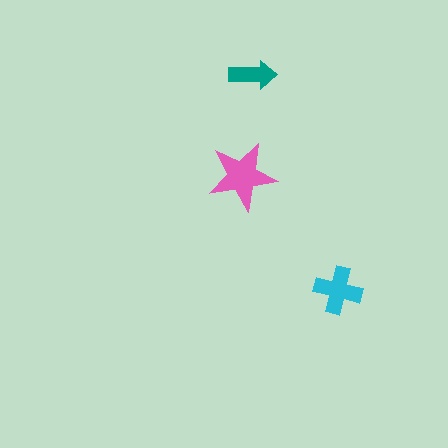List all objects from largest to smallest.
The pink star, the cyan cross, the teal arrow.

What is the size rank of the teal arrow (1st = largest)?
3rd.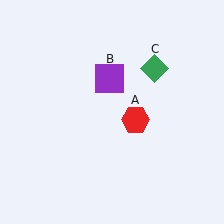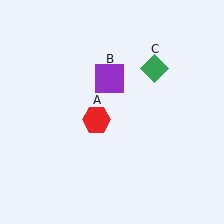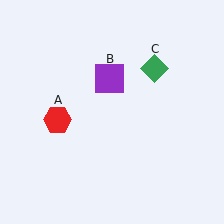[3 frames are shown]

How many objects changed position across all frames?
1 object changed position: red hexagon (object A).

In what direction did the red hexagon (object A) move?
The red hexagon (object A) moved left.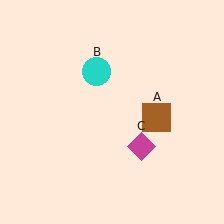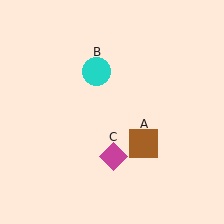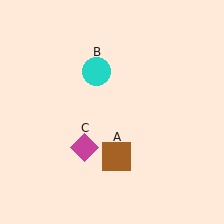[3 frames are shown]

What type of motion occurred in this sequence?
The brown square (object A), magenta diamond (object C) rotated clockwise around the center of the scene.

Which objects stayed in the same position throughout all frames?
Cyan circle (object B) remained stationary.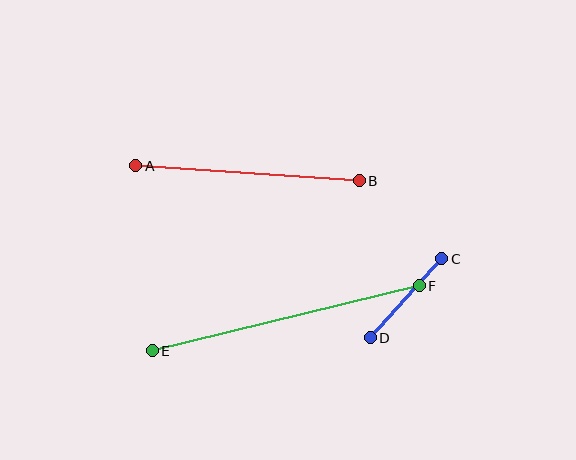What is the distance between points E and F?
The distance is approximately 275 pixels.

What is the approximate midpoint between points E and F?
The midpoint is at approximately (286, 318) pixels.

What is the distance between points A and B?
The distance is approximately 224 pixels.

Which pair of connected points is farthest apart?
Points E and F are farthest apart.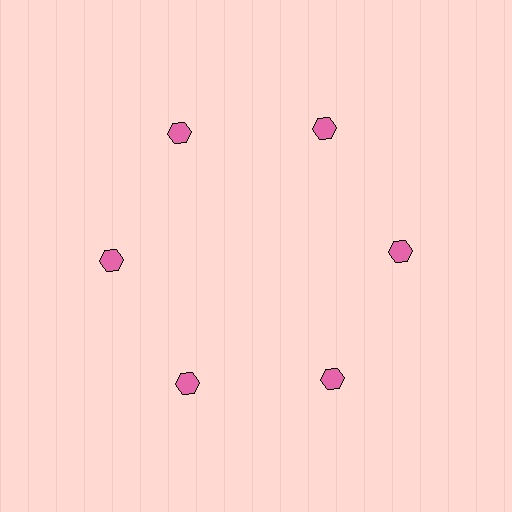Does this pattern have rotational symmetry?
Yes, this pattern has 6-fold rotational symmetry. It looks the same after rotating 60 degrees around the center.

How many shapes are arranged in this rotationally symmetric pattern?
There are 6 shapes, arranged in 6 groups of 1.